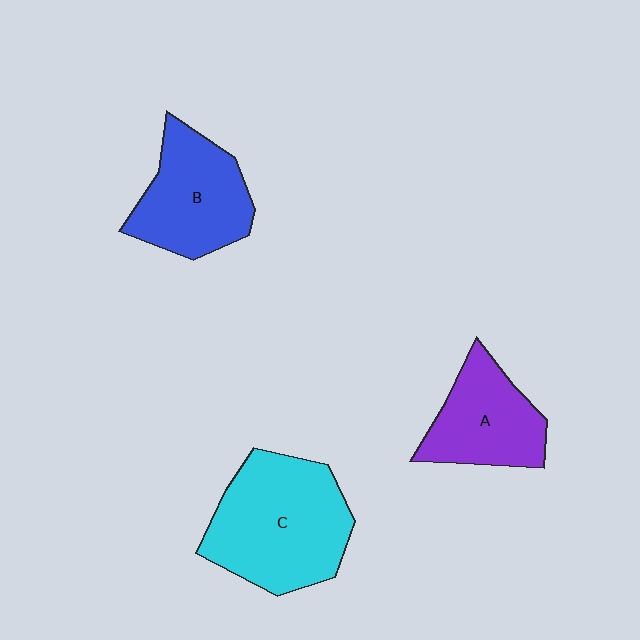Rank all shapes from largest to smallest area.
From largest to smallest: C (cyan), B (blue), A (purple).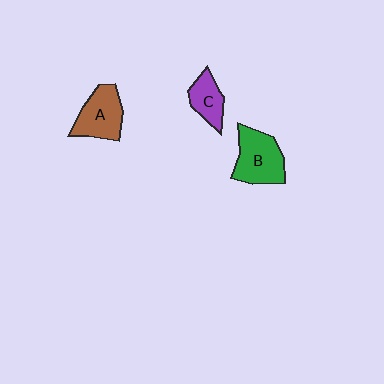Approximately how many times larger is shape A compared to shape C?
Approximately 1.5 times.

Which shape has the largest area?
Shape B (green).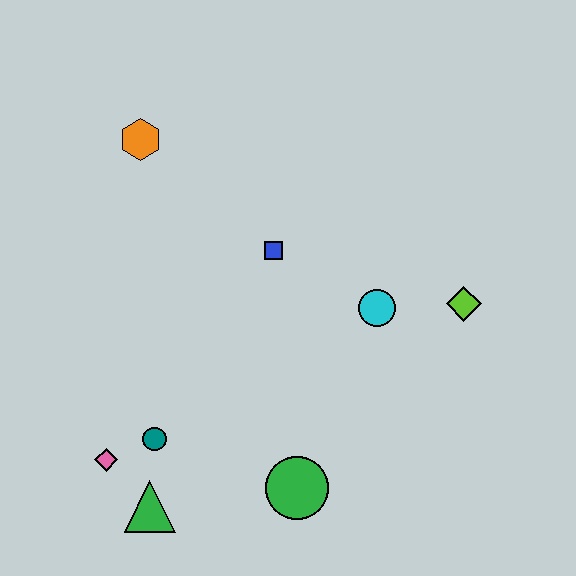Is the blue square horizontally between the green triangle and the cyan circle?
Yes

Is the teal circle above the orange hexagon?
No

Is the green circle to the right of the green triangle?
Yes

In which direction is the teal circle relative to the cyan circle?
The teal circle is to the left of the cyan circle.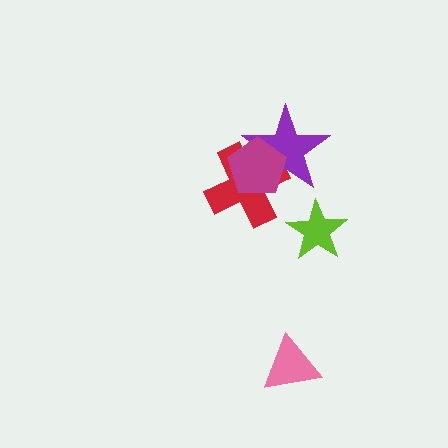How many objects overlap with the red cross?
2 objects overlap with the red cross.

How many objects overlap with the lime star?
0 objects overlap with the lime star.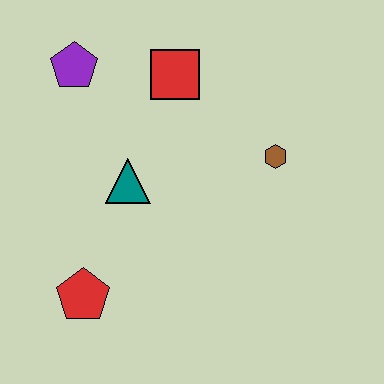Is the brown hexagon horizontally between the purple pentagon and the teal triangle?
No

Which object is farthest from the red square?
The red pentagon is farthest from the red square.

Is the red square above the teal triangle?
Yes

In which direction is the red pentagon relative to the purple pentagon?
The red pentagon is below the purple pentagon.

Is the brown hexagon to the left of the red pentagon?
No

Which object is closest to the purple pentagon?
The red square is closest to the purple pentagon.